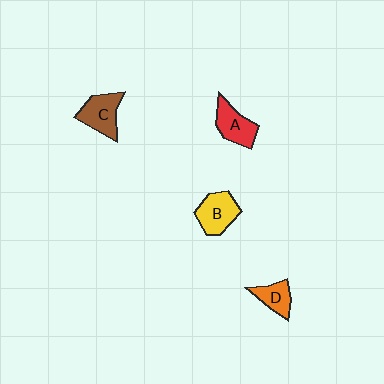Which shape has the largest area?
Shape C (brown).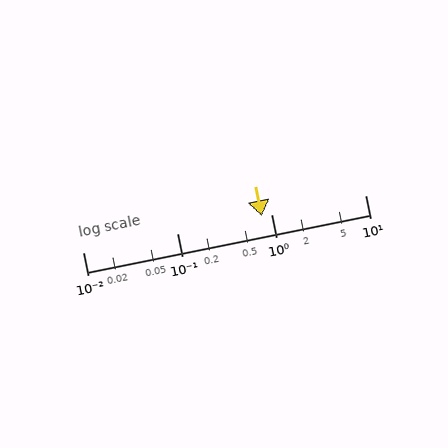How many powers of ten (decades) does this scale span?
The scale spans 3 decades, from 0.01 to 10.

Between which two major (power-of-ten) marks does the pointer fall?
The pointer is between 0.1 and 1.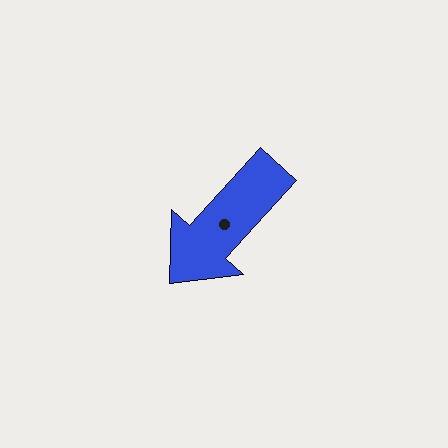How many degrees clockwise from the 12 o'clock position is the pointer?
Approximately 222 degrees.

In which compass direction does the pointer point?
Southwest.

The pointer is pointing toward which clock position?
Roughly 7 o'clock.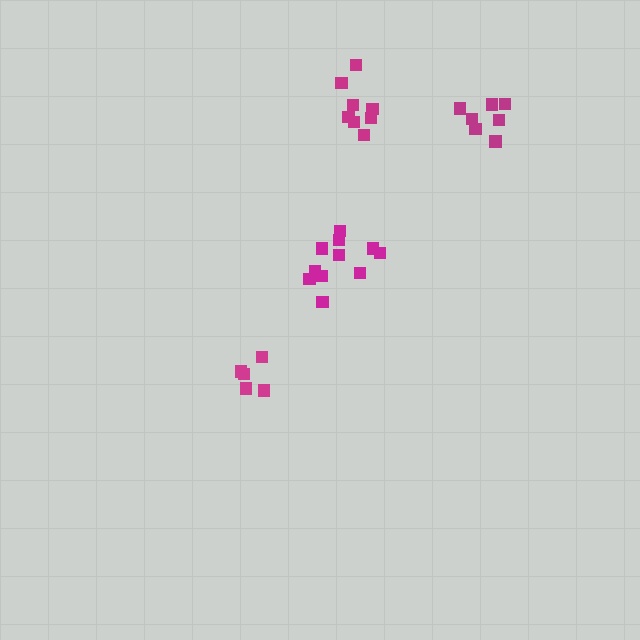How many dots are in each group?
Group 1: 11 dots, Group 2: 8 dots, Group 3: 7 dots, Group 4: 5 dots (31 total).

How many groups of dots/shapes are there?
There are 4 groups.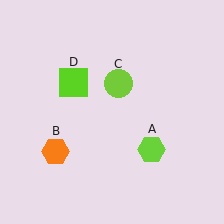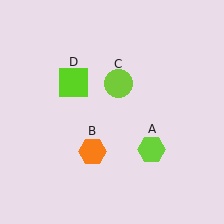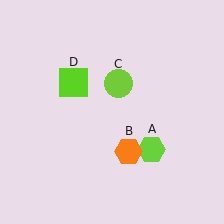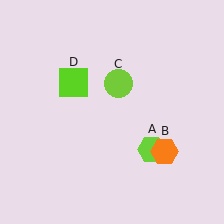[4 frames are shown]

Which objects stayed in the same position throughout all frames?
Lime hexagon (object A) and lime circle (object C) and lime square (object D) remained stationary.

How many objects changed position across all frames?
1 object changed position: orange hexagon (object B).